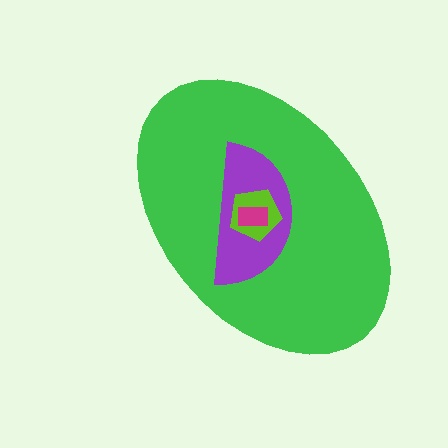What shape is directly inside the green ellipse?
The purple semicircle.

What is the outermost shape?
The green ellipse.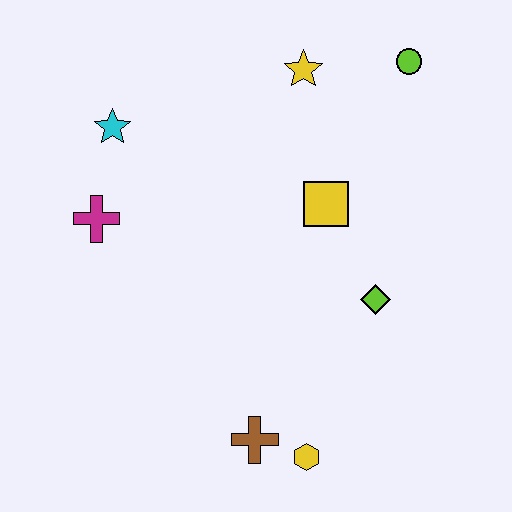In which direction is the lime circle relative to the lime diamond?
The lime circle is above the lime diamond.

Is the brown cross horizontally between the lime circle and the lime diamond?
No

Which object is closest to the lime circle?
The yellow star is closest to the lime circle.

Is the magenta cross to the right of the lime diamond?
No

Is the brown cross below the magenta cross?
Yes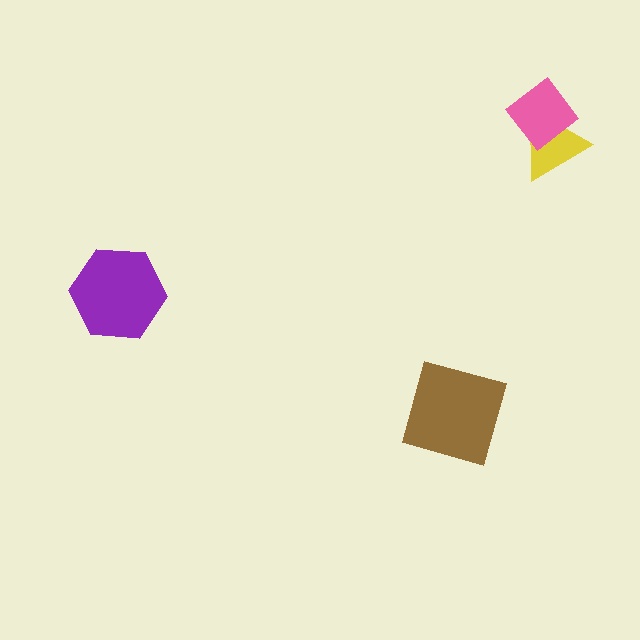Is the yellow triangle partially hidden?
Yes, it is partially covered by another shape.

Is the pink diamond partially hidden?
No, no other shape covers it.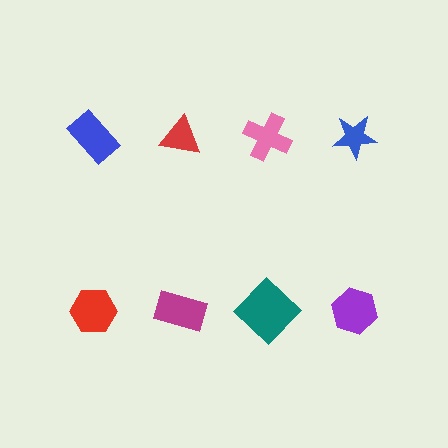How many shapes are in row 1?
4 shapes.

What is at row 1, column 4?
A blue star.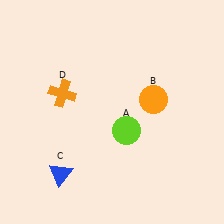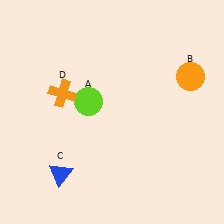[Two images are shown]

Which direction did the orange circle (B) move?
The orange circle (B) moved right.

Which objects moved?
The objects that moved are: the lime circle (A), the orange circle (B).